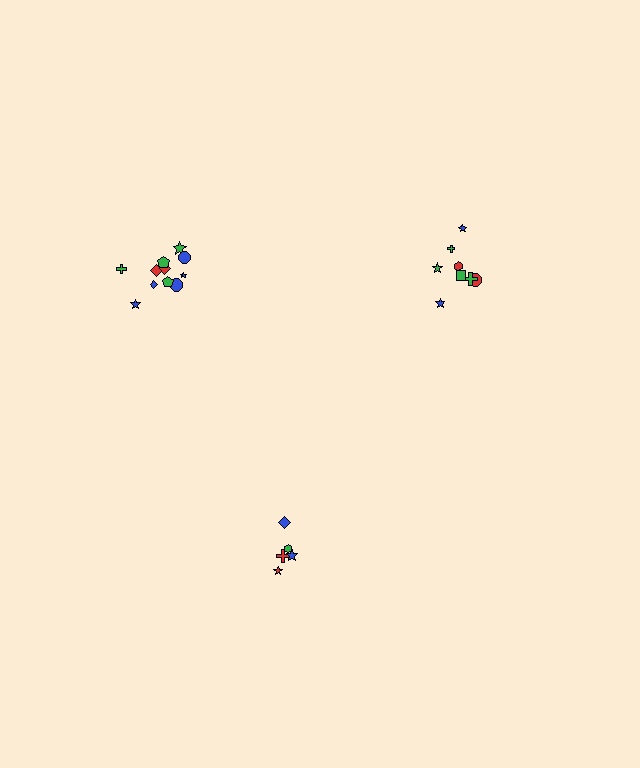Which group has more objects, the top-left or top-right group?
The top-left group.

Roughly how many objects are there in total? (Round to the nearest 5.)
Roughly 25 objects in total.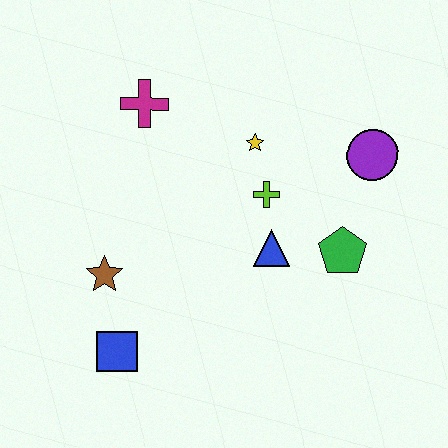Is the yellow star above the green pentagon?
Yes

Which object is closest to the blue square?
The brown star is closest to the blue square.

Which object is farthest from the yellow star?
The blue square is farthest from the yellow star.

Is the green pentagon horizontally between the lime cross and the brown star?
No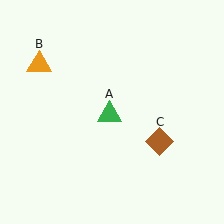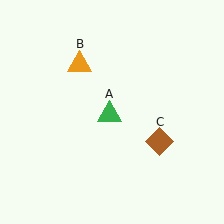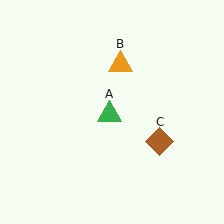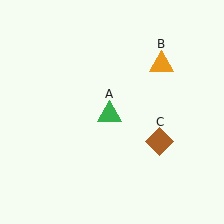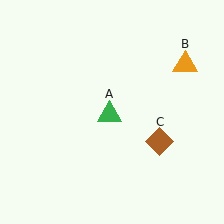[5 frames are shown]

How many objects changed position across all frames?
1 object changed position: orange triangle (object B).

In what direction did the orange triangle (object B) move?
The orange triangle (object B) moved right.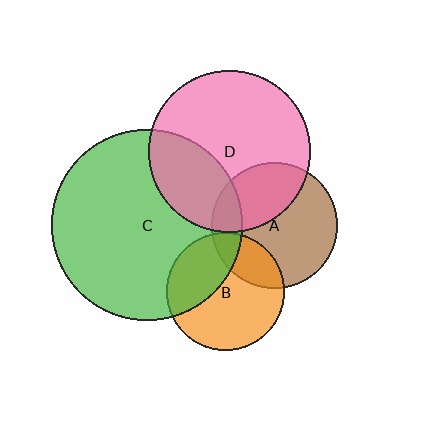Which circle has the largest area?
Circle C (green).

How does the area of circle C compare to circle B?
Approximately 2.6 times.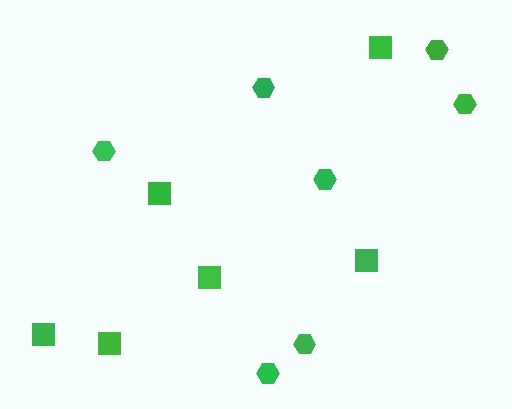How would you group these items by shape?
There are 2 groups: one group of squares (6) and one group of hexagons (7).